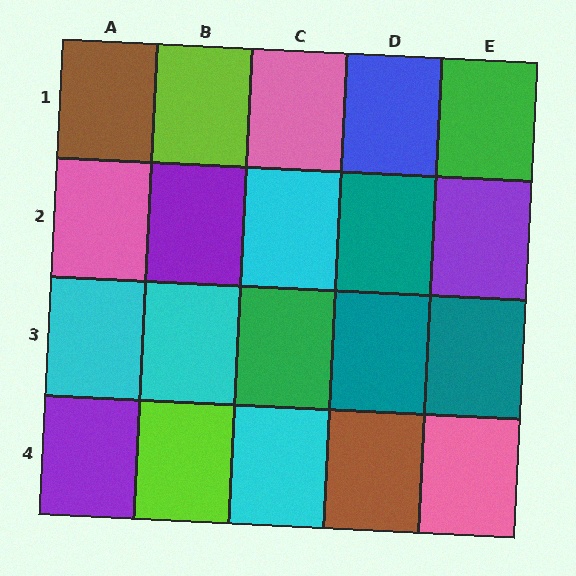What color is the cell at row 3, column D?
Teal.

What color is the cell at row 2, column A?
Pink.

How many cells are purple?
3 cells are purple.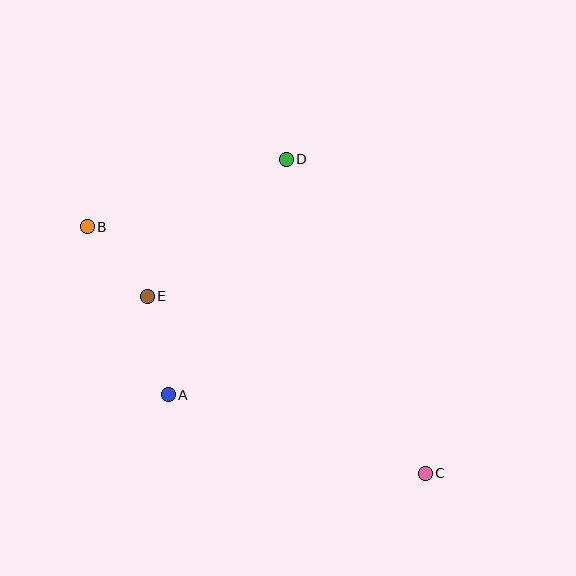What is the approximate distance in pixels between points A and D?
The distance between A and D is approximately 264 pixels.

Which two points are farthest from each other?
Points B and C are farthest from each other.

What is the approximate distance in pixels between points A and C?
The distance between A and C is approximately 269 pixels.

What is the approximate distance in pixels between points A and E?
The distance between A and E is approximately 101 pixels.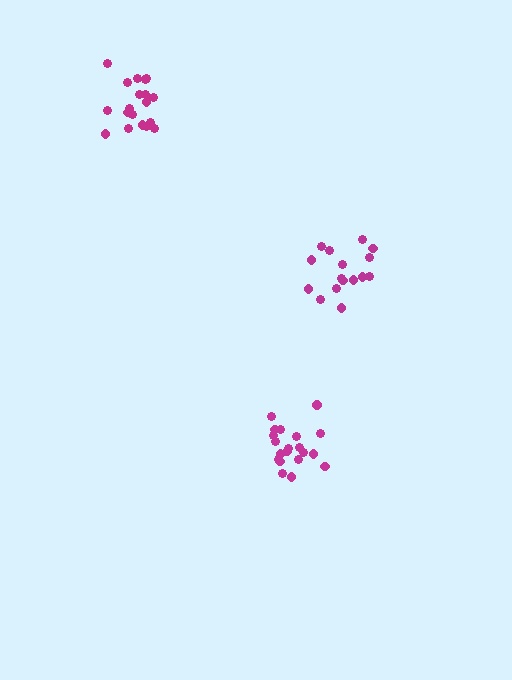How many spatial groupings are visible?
There are 3 spatial groupings.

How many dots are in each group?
Group 1: 19 dots, Group 2: 20 dots, Group 3: 16 dots (55 total).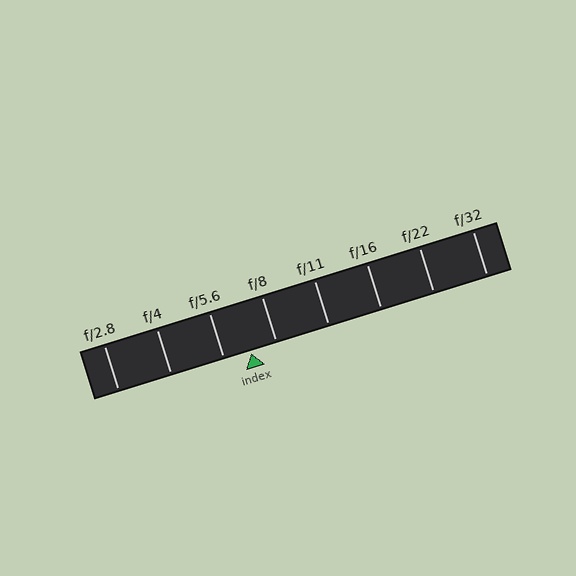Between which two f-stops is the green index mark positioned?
The index mark is between f/5.6 and f/8.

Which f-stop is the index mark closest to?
The index mark is closest to f/8.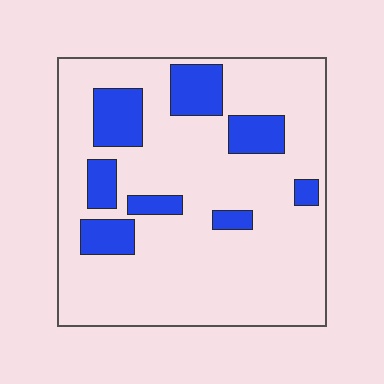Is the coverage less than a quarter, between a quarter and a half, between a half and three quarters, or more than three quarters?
Less than a quarter.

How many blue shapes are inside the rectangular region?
8.